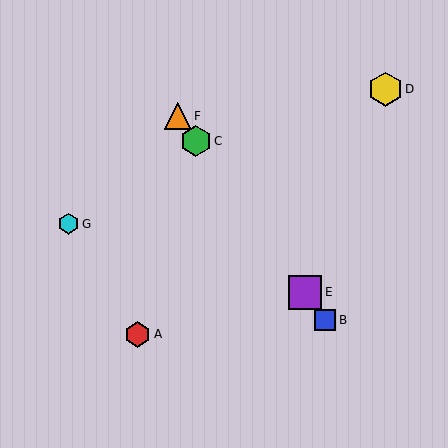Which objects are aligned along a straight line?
Objects B, C, E, F are aligned along a straight line.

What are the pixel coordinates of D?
Object D is at (385, 89).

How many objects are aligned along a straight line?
4 objects (B, C, E, F) are aligned along a straight line.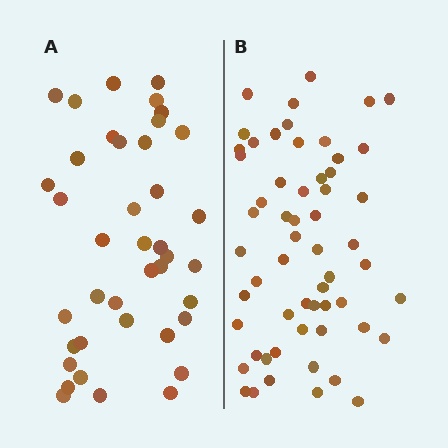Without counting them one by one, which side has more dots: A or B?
Region B (the right region) has more dots.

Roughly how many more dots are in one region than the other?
Region B has approximately 20 more dots than region A.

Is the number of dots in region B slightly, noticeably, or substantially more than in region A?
Region B has substantially more. The ratio is roughly 1.4 to 1.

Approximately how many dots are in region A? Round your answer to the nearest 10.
About 40 dots.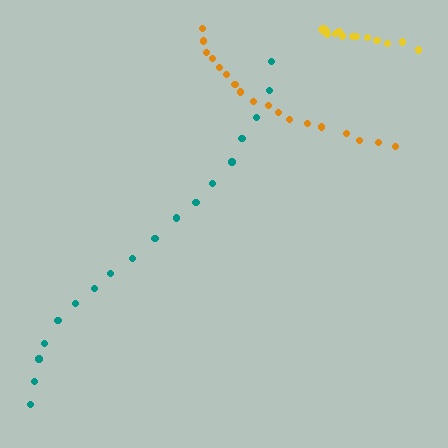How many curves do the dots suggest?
There are 3 distinct paths.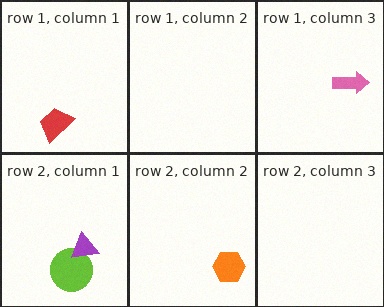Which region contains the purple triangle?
The row 2, column 1 region.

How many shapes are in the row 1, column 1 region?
1.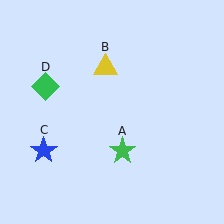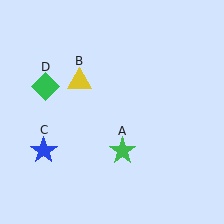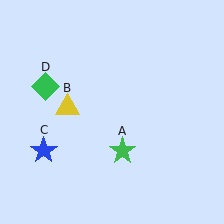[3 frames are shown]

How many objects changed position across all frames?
1 object changed position: yellow triangle (object B).